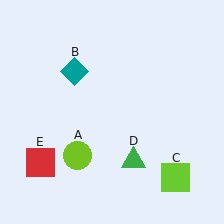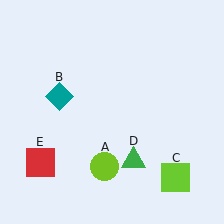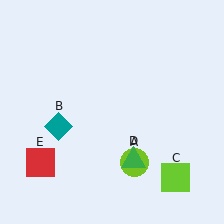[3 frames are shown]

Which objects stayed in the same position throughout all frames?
Lime square (object C) and green triangle (object D) and red square (object E) remained stationary.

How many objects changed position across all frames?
2 objects changed position: lime circle (object A), teal diamond (object B).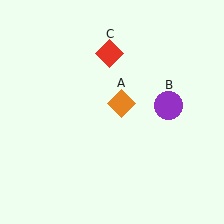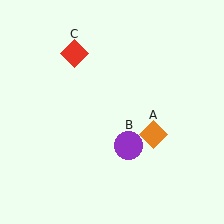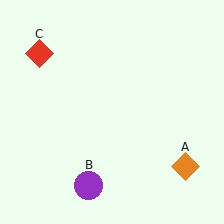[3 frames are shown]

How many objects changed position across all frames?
3 objects changed position: orange diamond (object A), purple circle (object B), red diamond (object C).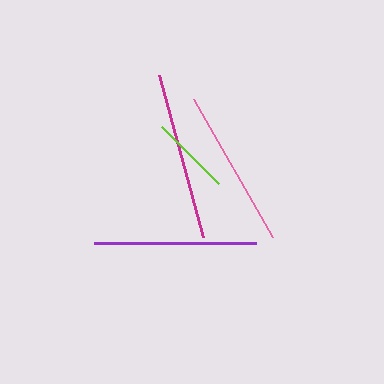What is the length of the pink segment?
The pink segment is approximately 160 pixels long.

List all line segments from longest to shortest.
From longest to shortest: magenta, purple, pink, lime.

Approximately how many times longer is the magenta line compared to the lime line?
The magenta line is approximately 2.1 times the length of the lime line.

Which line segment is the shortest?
The lime line is the shortest at approximately 80 pixels.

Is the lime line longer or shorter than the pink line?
The pink line is longer than the lime line.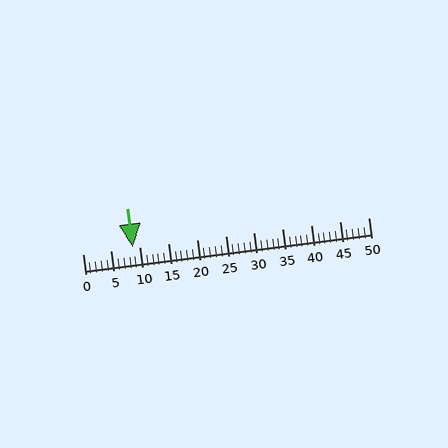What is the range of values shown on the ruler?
The ruler shows values from 0 to 50.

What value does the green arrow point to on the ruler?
The green arrow points to approximately 9.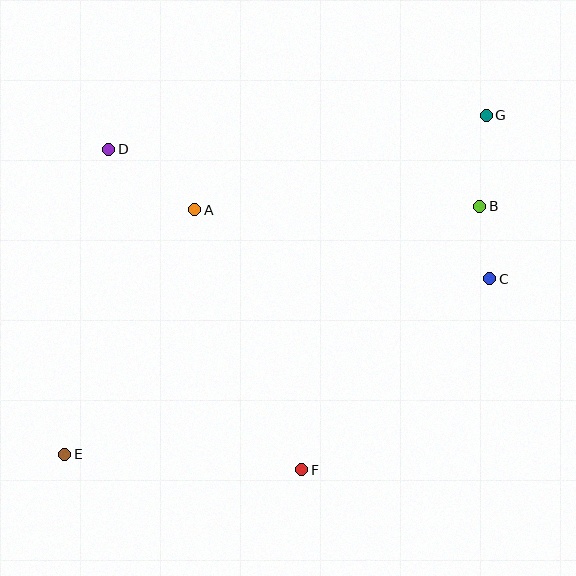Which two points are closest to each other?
Points B and C are closest to each other.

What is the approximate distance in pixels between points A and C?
The distance between A and C is approximately 303 pixels.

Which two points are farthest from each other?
Points E and G are farthest from each other.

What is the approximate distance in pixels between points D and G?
The distance between D and G is approximately 379 pixels.